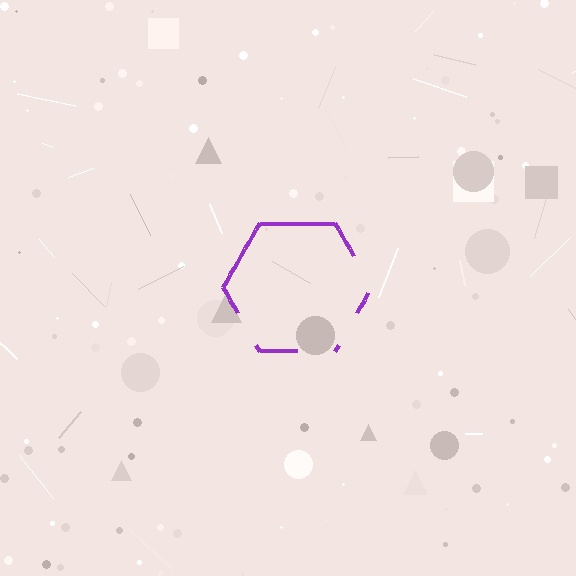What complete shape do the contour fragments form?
The contour fragments form a hexagon.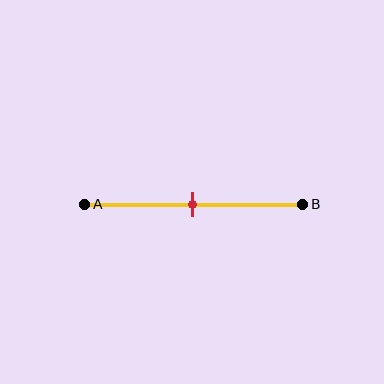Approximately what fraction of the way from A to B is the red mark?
The red mark is approximately 50% of the way from A to B.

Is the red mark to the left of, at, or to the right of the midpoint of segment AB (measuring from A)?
The red mark is approximately at the midpoint of segment AB.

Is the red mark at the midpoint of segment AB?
Yes, the mark is approximately at the midpoint.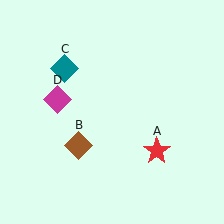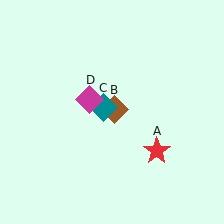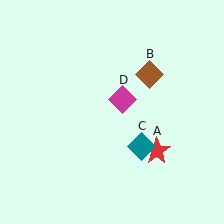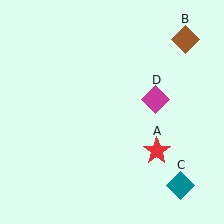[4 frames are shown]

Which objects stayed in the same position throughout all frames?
Red star (object A) remained stationary.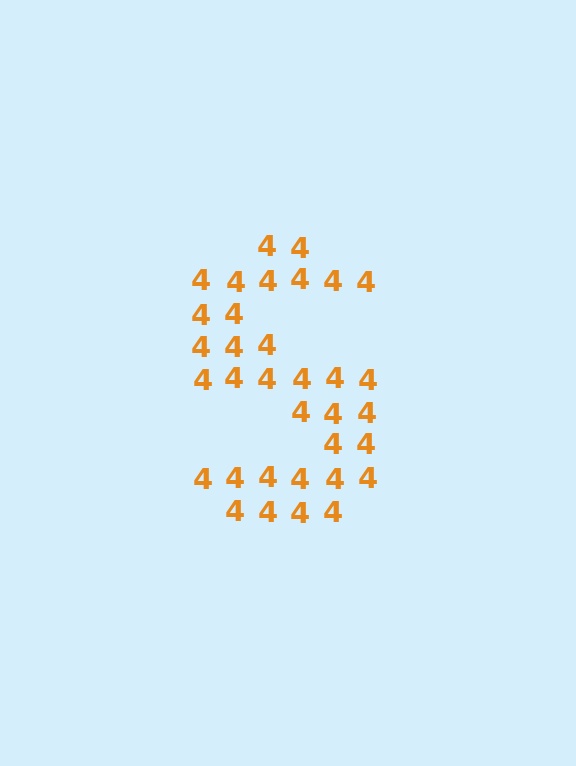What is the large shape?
The large shape is the letter S.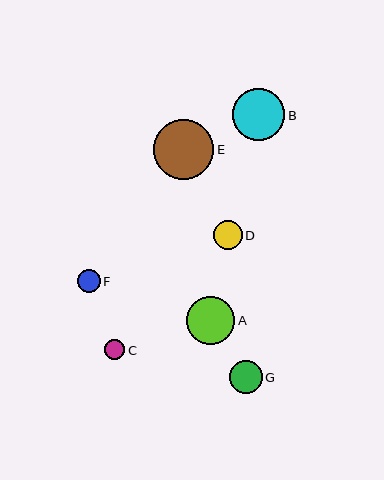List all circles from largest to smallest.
From largest to smallest: E, B, A, G, D, F, C.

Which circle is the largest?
Circle E is the largest with a size of approximately 60 pixels.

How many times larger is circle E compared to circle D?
Circle E is approximately 2.1 times the size of circle D.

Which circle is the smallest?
Circle C is the smallest with a size of approximately 20 pixels.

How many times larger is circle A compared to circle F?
Circle A is approximately 2.1 times the size of circle F.